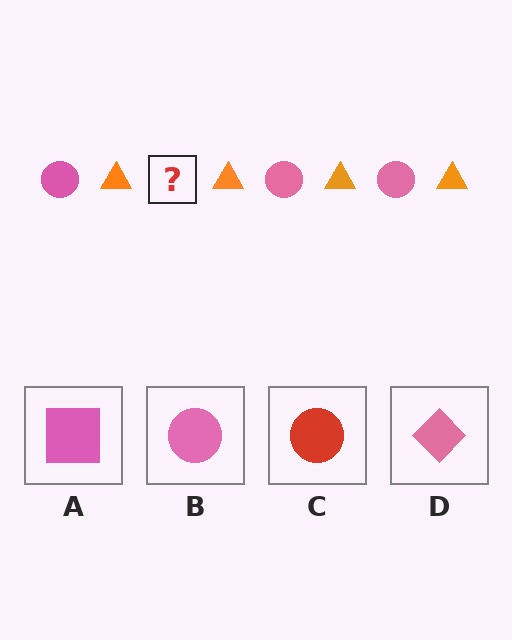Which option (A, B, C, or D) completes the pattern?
B.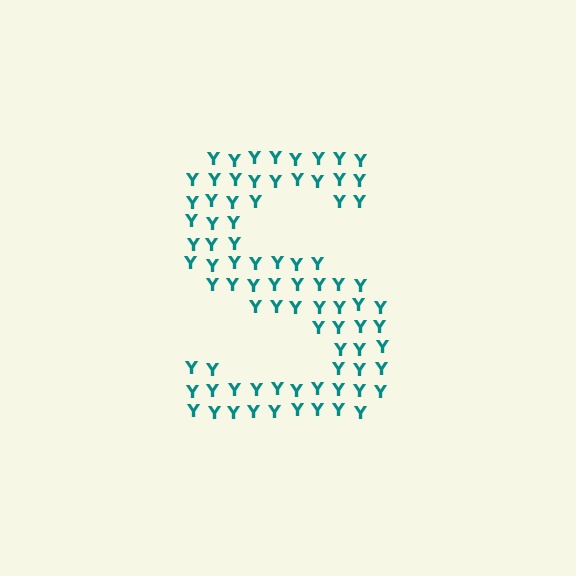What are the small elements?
The small elements are letter Y's.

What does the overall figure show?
The overall figure shows the letter S.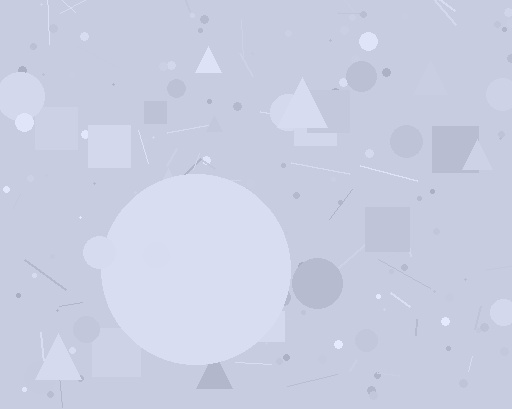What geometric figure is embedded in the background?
A circle is embedded in the background.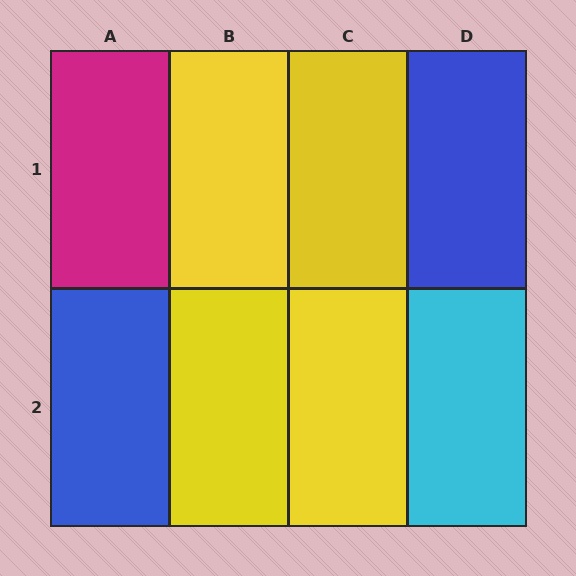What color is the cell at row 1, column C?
Yellow.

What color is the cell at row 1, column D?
Blue.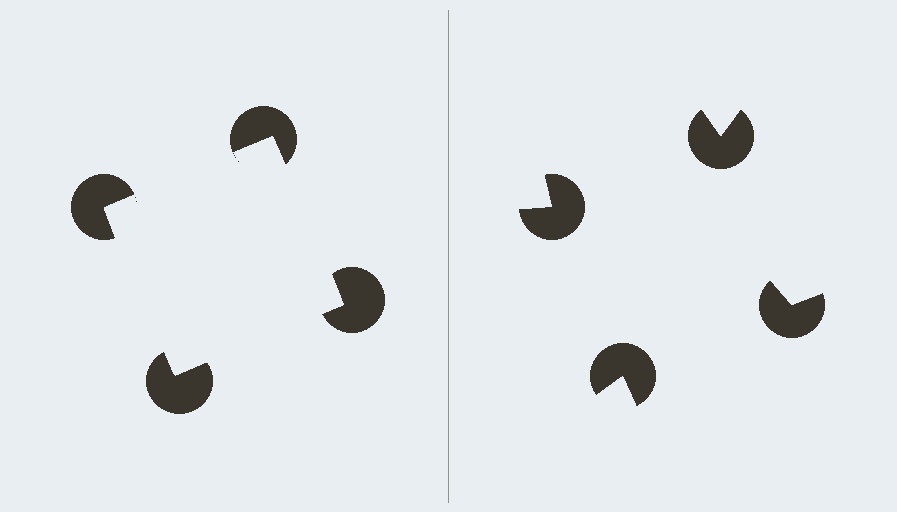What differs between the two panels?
The pac-man discs are positioned identically on both sides; only the wedge orientations differ. On the left they align to a square; on the right they are misaligned.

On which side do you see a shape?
An illusory square appears on the left side. On the right side the wedge cuts are rotated, so no coherent shape forms.